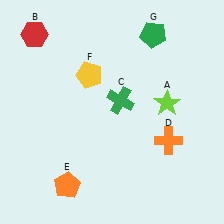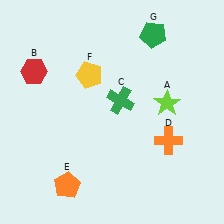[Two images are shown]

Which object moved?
The red hexagon (B) moved down.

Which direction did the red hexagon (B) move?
The red hexagon (B) moved down.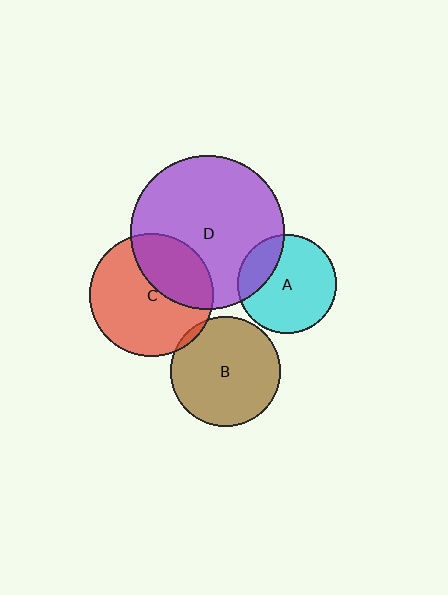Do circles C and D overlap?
Yes.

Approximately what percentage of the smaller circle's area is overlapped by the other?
Approximately 35%.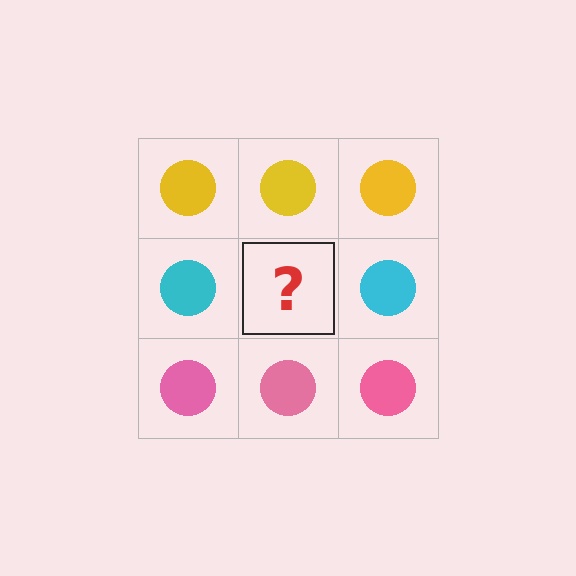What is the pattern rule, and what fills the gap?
The rule is that each row has a consistent color. The gap should be filled with a cyan circle.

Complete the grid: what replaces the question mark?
The question mark should be replaced with a cyan circle.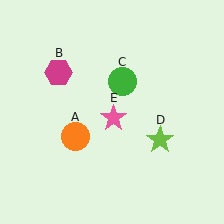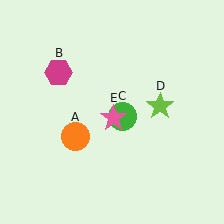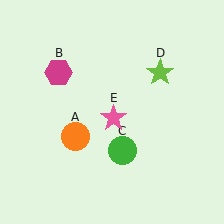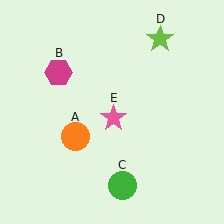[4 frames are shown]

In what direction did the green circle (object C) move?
The green circle (object C) moved down.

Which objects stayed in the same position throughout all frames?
Orange circle (object A) and magenta hexagon (object B) and pink star (object E) remained stationary.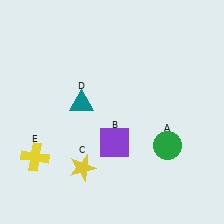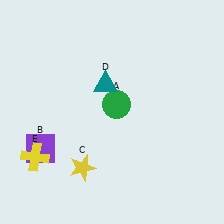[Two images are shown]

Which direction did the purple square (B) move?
The purple square (B) moved left.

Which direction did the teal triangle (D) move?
The teal triangle (D) moved right.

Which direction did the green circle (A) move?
The green circle (A) moved left.